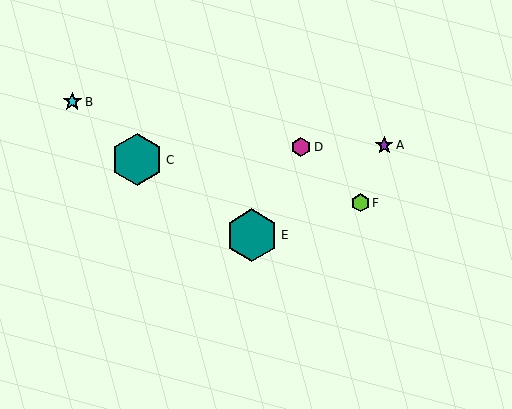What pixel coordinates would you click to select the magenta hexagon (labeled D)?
Click at (301, 147) to select the magenta hexagon D.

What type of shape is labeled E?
Shape E is a teal hexagon.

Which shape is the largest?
The teal hexagon (labeled E) is the largest.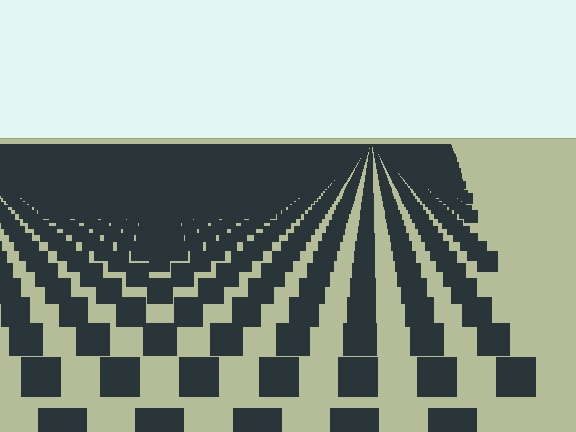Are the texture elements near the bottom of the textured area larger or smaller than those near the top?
Larger. Near the bottom, elements are closer to the viewer and appear at a bigger on-screen size.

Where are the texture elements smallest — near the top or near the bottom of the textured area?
Near the top.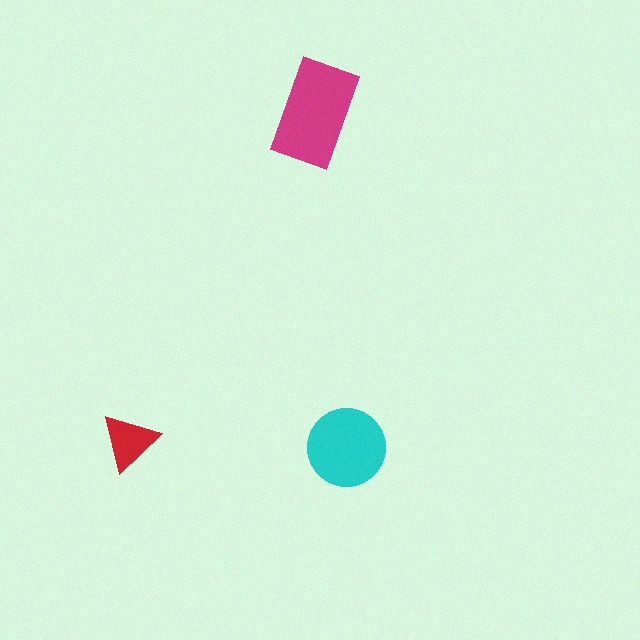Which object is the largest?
The magenta rectangle.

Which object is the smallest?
The red triangle.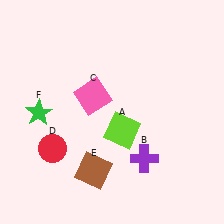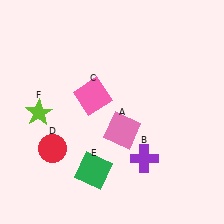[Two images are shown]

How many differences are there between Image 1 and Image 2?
There are 3 differences between the two images.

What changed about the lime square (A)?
In Image 1, A is lime. In Image 2, it changed to pink.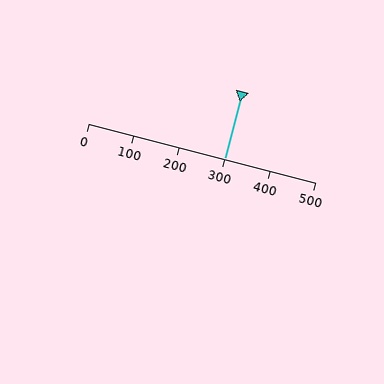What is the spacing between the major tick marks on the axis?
The major ticks are spaced 100 apart.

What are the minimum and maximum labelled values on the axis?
The axis runs from 0 to 500.